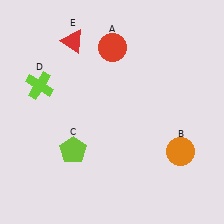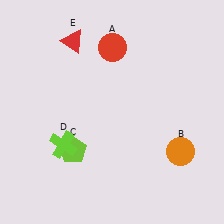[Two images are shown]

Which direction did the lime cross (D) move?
The lime cross (D) moved down.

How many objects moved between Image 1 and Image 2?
1 object moved between the two images.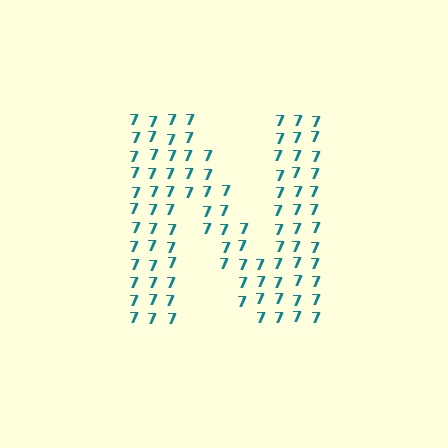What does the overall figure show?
The overall figure shows the letter N.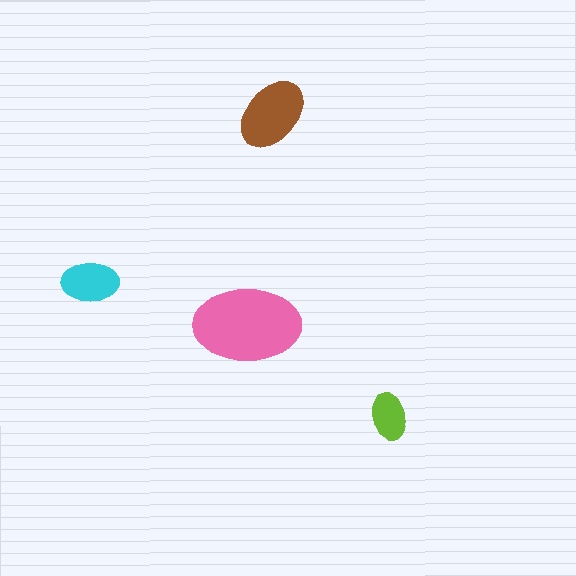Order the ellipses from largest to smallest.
the pink one, the brown one, the cyan one, the lime one.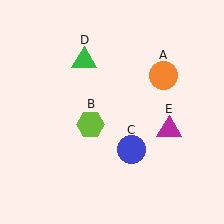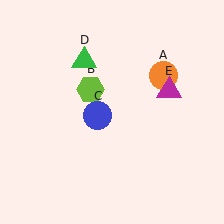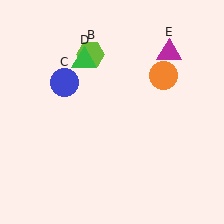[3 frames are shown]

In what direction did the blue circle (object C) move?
The blue circle (object C) moved up and to the left.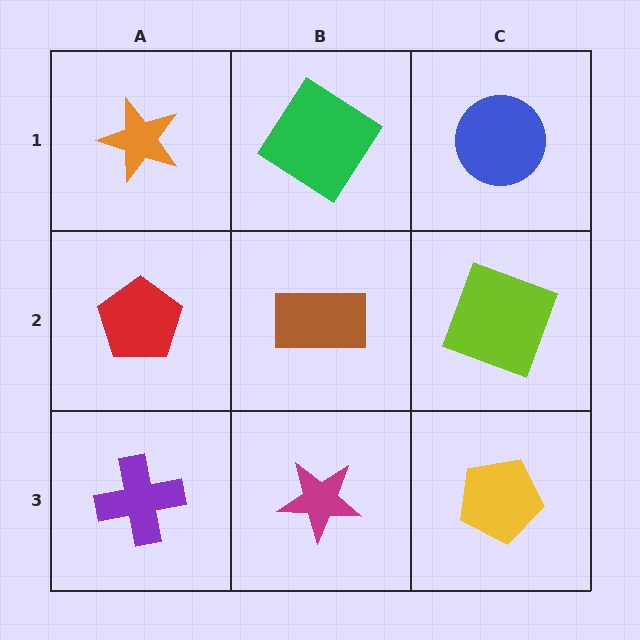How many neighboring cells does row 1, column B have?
3.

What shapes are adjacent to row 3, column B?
A brown rectangle (row 2, column B), a purple cross (row 3, column A), a yellow pentagon (row 3, column C).